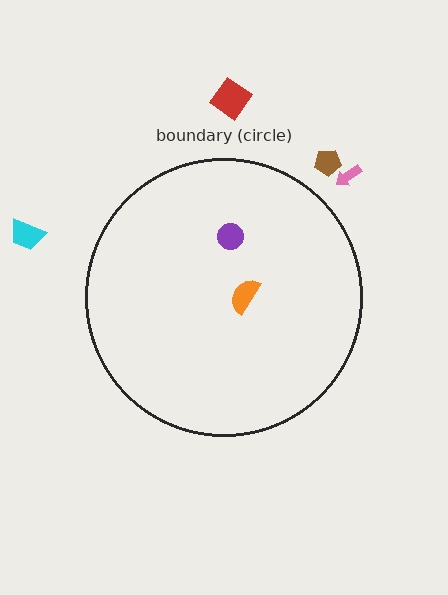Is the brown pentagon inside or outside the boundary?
Outside.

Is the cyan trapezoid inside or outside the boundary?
Outside.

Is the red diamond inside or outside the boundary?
Outside.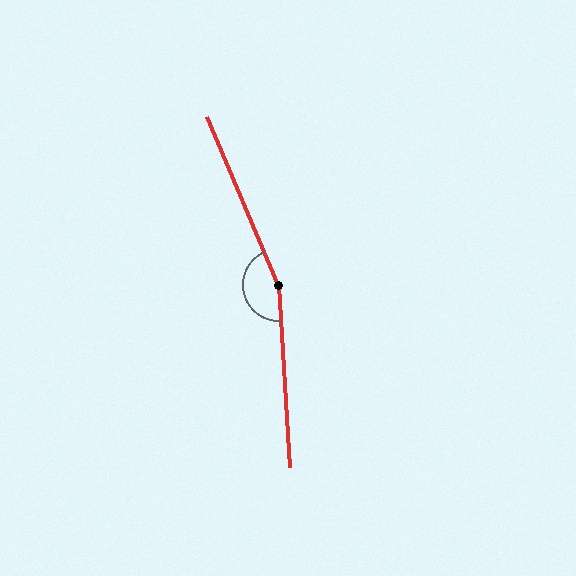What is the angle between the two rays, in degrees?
Approximately 161 degrees.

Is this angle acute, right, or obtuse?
It is obtuse.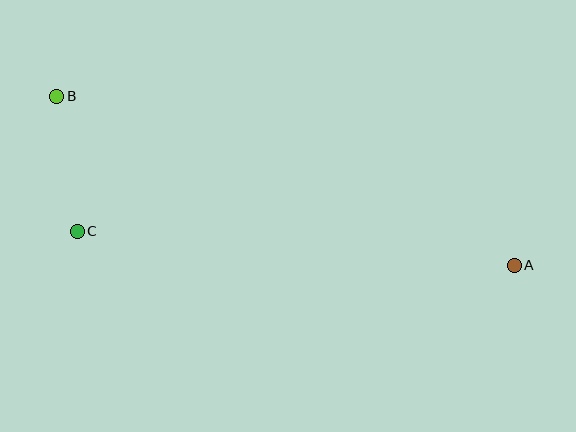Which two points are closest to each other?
Points B and C are closest to each other.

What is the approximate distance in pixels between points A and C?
The distance between A and C is approximately 439 pixels.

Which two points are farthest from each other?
Points A and B are farthest from each other.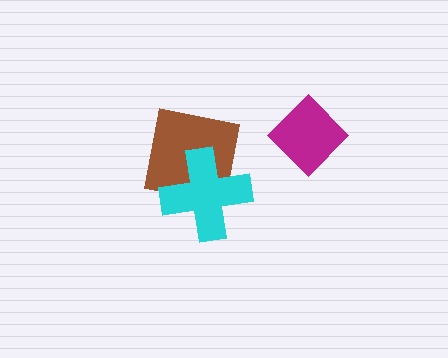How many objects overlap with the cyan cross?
1 object overlaps with the cyan cross.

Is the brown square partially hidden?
Yes, it is partially covered by another shape.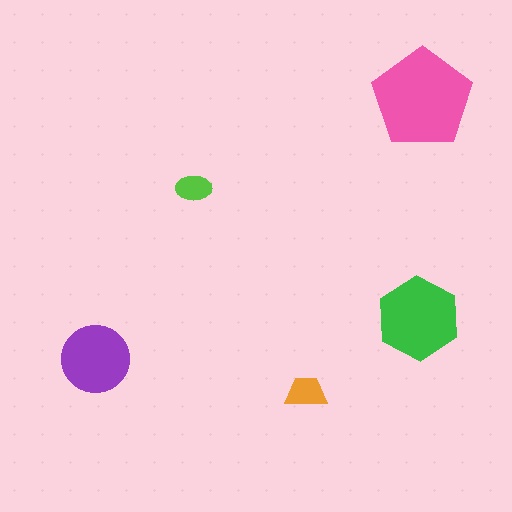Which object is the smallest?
The lime ellipse.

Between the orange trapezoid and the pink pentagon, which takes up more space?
The pink pentagon.